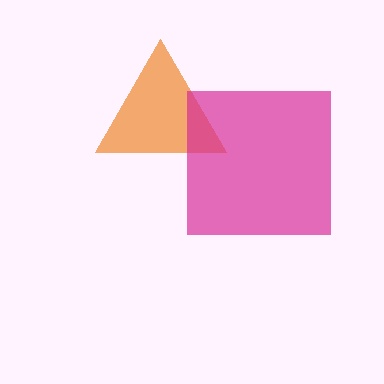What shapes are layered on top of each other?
The layered shapes are: an orange triangle, a magenta square.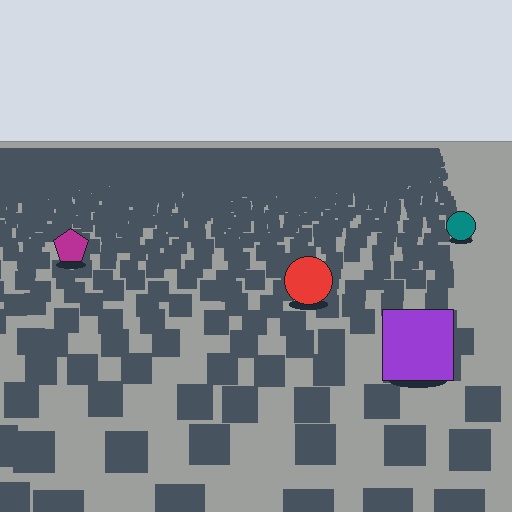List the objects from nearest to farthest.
From nearest to farthest: the purple square, the red circle, the magenta pentagon, the teal circle.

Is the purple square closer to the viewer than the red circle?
Yes. The purple square is closer — you can tell from the texture gradient: the ground texture is coarser near it.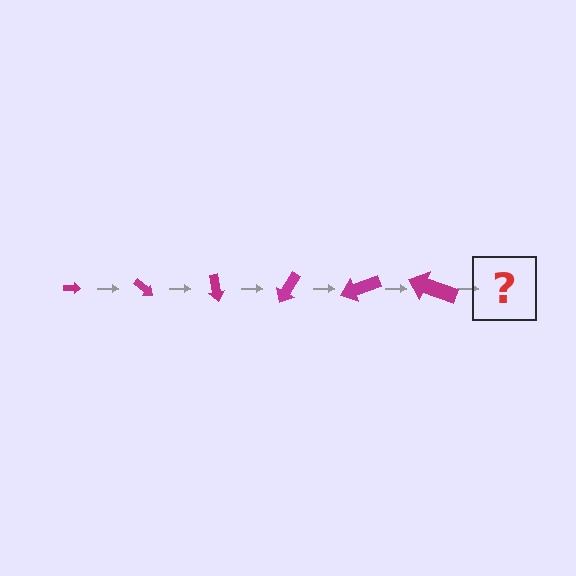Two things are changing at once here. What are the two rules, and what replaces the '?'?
The two rules are that the arrow grows larger each step and it rotates 40 degrees each step. The '?' should be an arrow, larger than the previous one and rotated 240 degrees from the start.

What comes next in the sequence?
The next element should be an arrow, larger than the previous one and rotated 240 degrees from the start.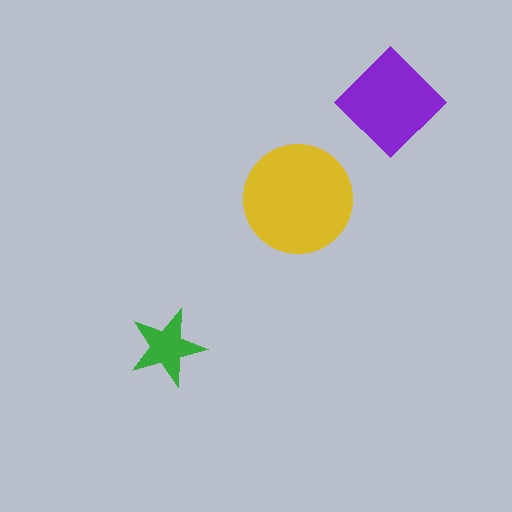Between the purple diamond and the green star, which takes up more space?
The purple diamond.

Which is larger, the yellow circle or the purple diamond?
The yellow circle.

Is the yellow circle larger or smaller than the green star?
Larger.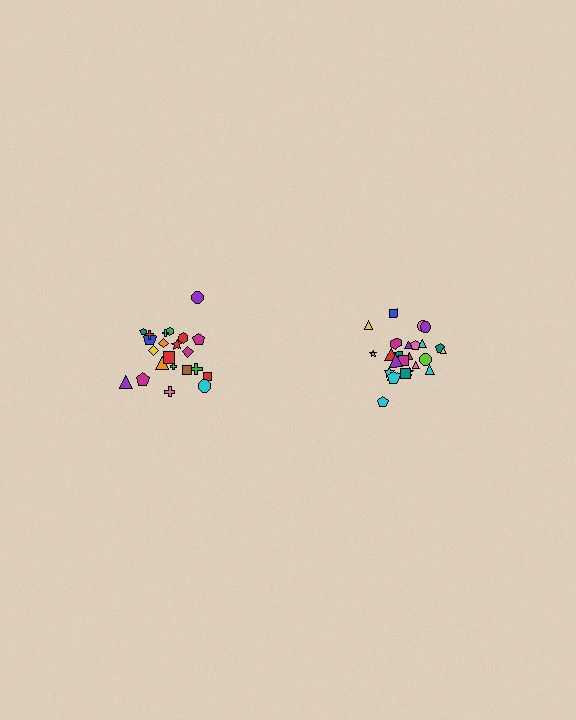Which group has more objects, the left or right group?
The right group.